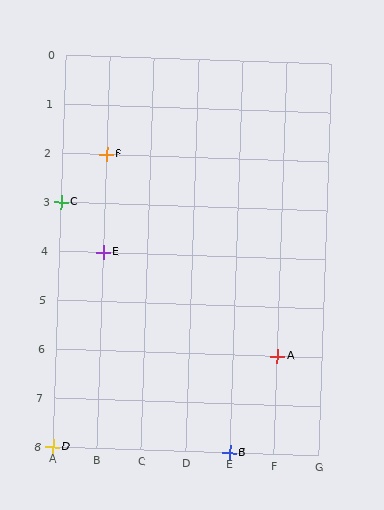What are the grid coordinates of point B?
Point B is at grid coordinates (E, 8).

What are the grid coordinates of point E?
Point E is at grid coordinates (B, 4).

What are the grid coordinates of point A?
Point A is at grid coordinates (F, 6).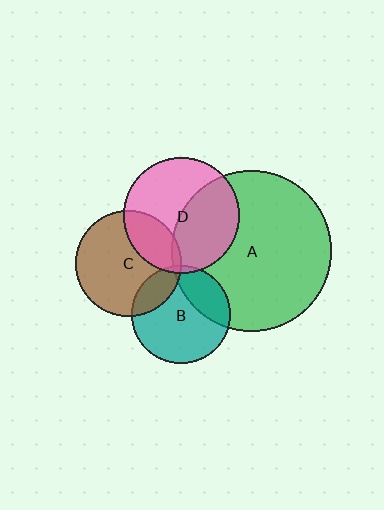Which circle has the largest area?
Circle A (green).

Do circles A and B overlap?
Yes.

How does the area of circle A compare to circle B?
Approximately 2.6 times.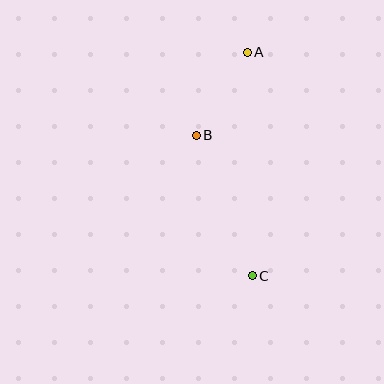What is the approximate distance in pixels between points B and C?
The distance between B and C is approximately 151 pixels.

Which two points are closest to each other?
Points A and B are closest to each other.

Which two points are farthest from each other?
Points A and C are farthest from each other.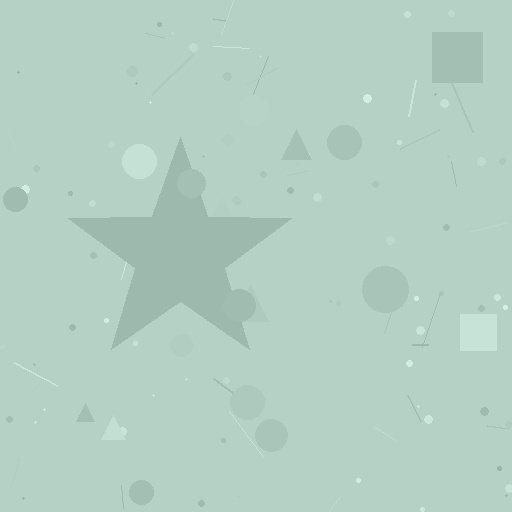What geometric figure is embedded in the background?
A star is embedded in the background.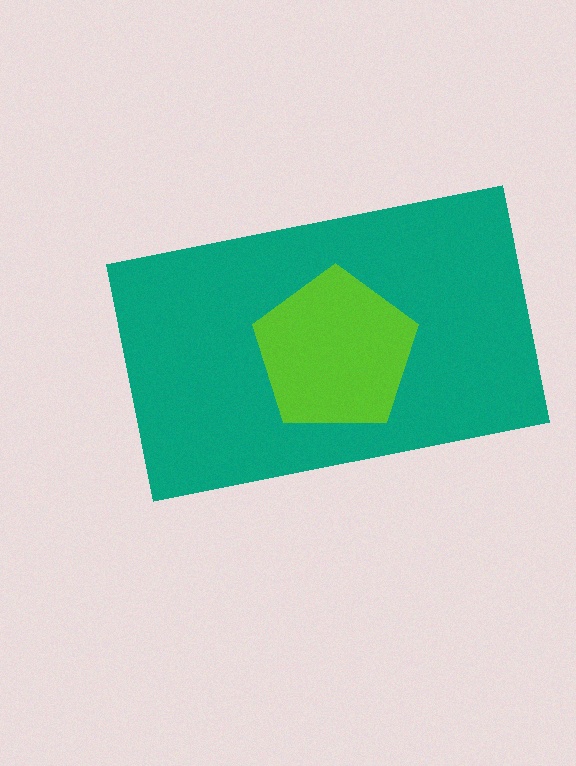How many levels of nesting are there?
2.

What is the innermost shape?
The lime pentagon.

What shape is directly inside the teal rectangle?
The lime pentagon.